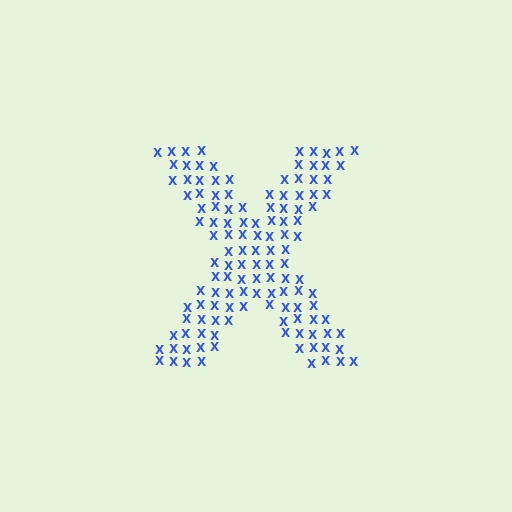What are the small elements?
The small elements are letter X's.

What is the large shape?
The large shape is the letter X.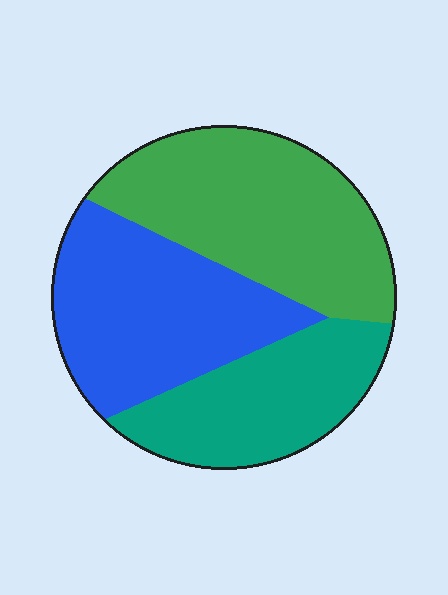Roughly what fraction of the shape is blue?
Blue takes up between a third and a half of the shape.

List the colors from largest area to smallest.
From largest to smallest: green, blue, teal.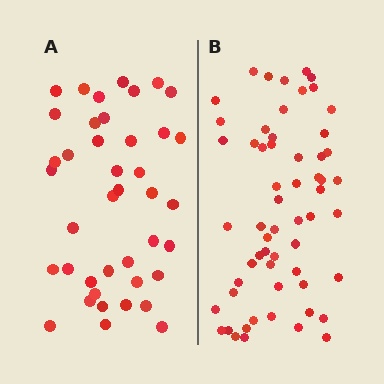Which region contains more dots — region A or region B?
Region B (the right region) has more dots.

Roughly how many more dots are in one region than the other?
Region B has approximately 20 more dots than region A.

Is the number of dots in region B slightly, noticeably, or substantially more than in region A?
Region B has noticeably more, but not dramatically so. The ratio is roughly 1.4 to 1.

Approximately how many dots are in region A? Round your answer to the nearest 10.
About 40 dots. (The exact count is 41, which rounds to 40.)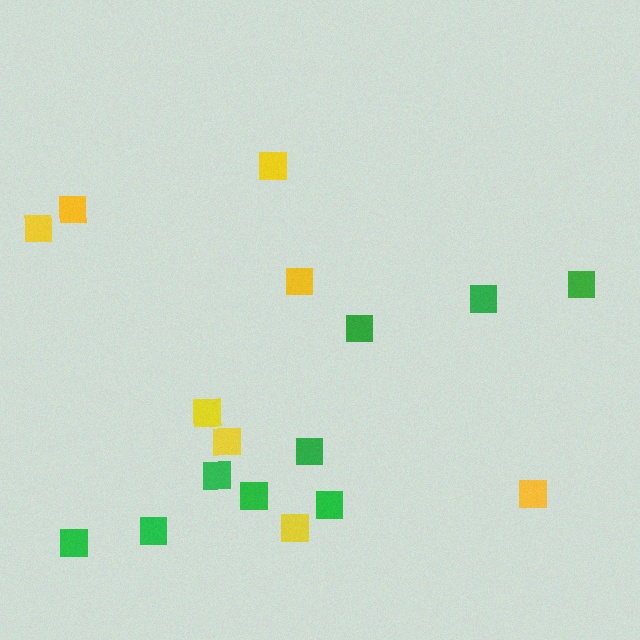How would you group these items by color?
There are 2 groups: one group of green squares (9) and one group of yellow squares (8).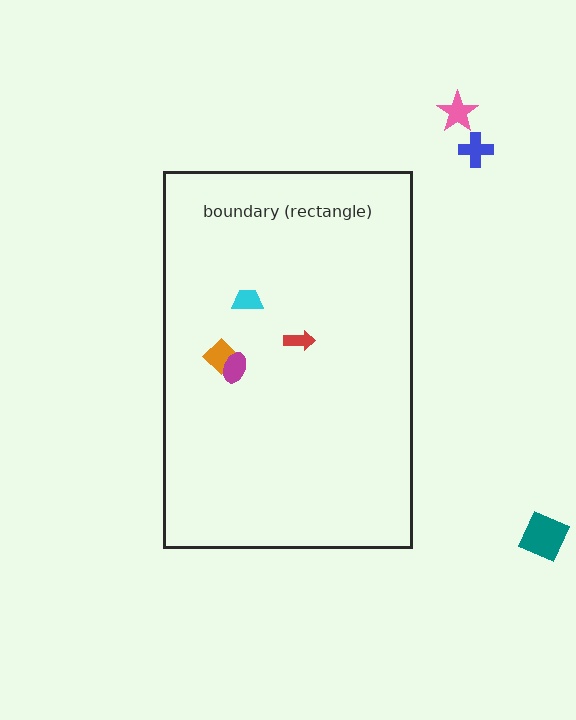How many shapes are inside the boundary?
4 inside, 3 outside.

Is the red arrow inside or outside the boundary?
Inside.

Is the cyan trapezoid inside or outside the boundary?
Inside.